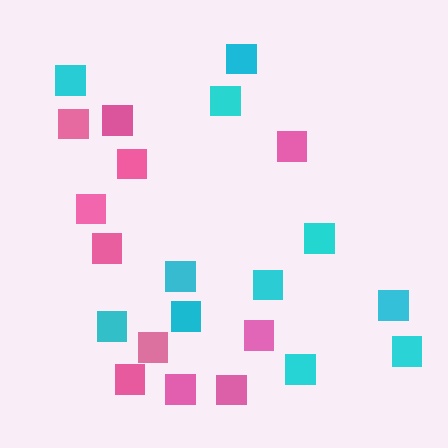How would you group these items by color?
There are 2 groups: one group of pink squares (11) and one group of cyan squares (11).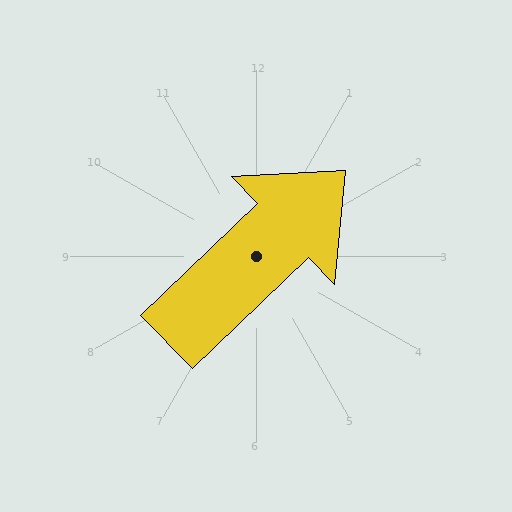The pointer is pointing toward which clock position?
Roughly 2 o'clock.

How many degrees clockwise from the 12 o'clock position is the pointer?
Approximately 46 degrees.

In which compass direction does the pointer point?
Northeast.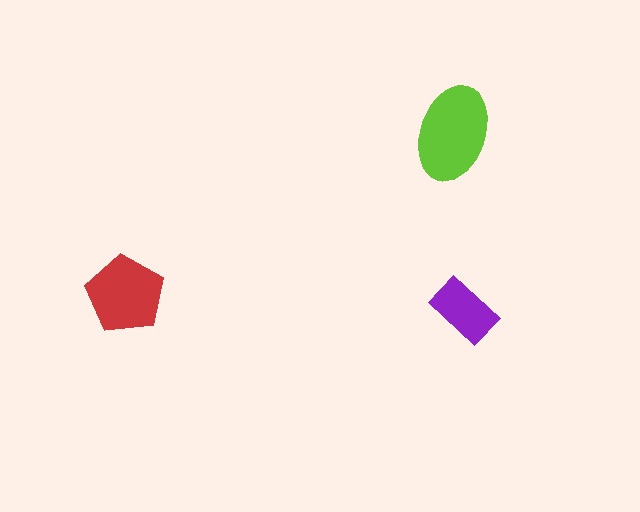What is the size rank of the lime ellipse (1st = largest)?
1st.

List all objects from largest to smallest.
The lime ellipse, the red pentagon, the purple rectangle.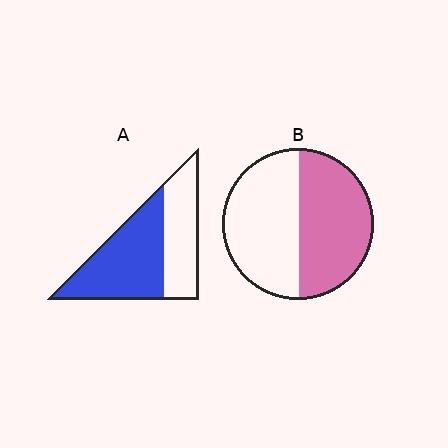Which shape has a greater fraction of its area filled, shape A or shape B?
Shape A.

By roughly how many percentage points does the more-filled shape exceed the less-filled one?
By roughly 10 percentage points (A over B).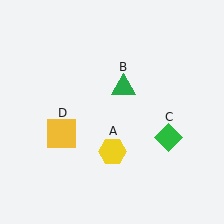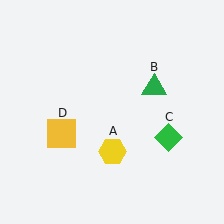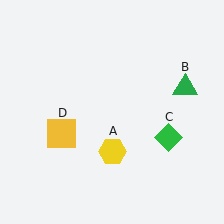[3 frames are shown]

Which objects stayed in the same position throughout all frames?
Yellow hexagon (object A) and green diamond (object C) and yellow square (object D) remained stationary.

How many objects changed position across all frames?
1 object changed position: green triangle (object B).